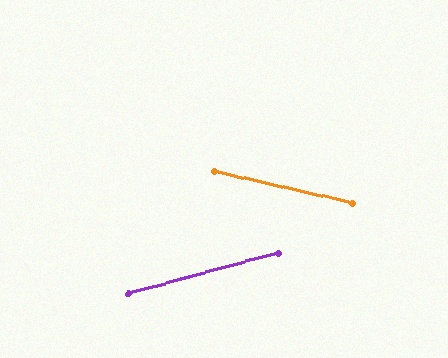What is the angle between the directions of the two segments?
Approximately 28 degrees.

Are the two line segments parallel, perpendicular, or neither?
Neither parallel nor perpendicular — they differ by about 28°.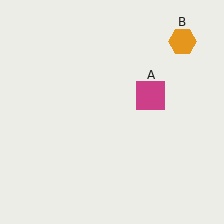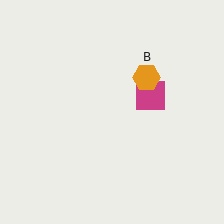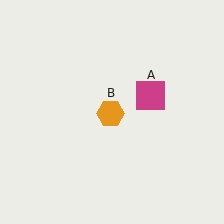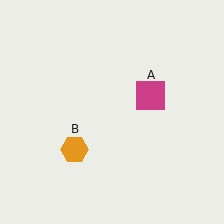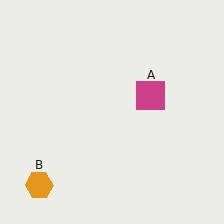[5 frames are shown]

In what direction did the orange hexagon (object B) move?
The orange hexagon (object B) moved down and to the left.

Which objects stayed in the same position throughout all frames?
Magenta square (object A) remained stationary.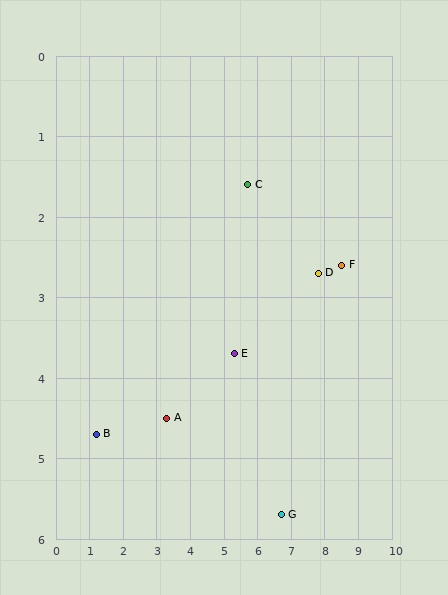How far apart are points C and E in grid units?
Points C and E are about 2.1 grid units apart.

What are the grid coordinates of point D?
Point D is at approximately (7.8, 2.7).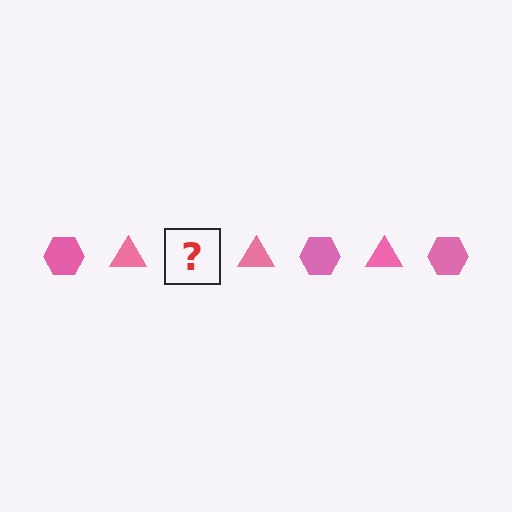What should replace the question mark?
The question mark should be replaced with a pink hexagon.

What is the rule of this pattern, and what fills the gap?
The rule is that the pattern cycles through hexagon, triangle shapes in pink. The gap should be filled with a pink hexagon.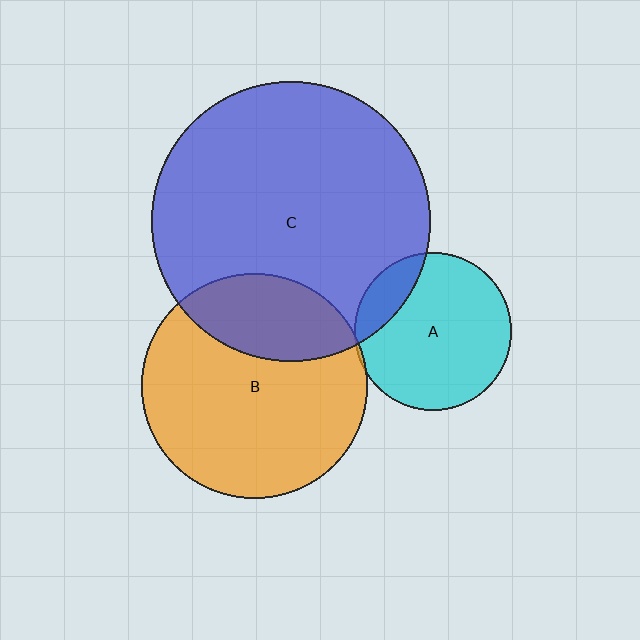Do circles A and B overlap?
Yes.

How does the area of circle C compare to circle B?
Approximately 1.5 times.